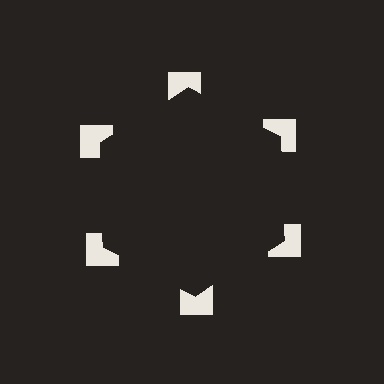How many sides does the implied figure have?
6 sides.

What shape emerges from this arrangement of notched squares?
An illusory hexagon — its edges are inferred from the aligned wedge cuts in the notched squares, not physically drawn.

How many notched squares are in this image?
There are 6 — one at each vertex of the illusory hexagon.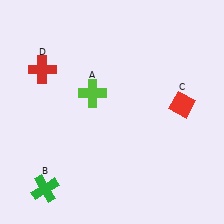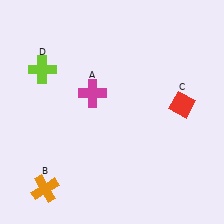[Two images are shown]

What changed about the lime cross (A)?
In Image 1, A is lime. In Image 2, it changed to magenta.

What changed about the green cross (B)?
In Image 1, B is green. In Image 2, it changed to orange.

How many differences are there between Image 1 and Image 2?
There are 3 differences between the two images.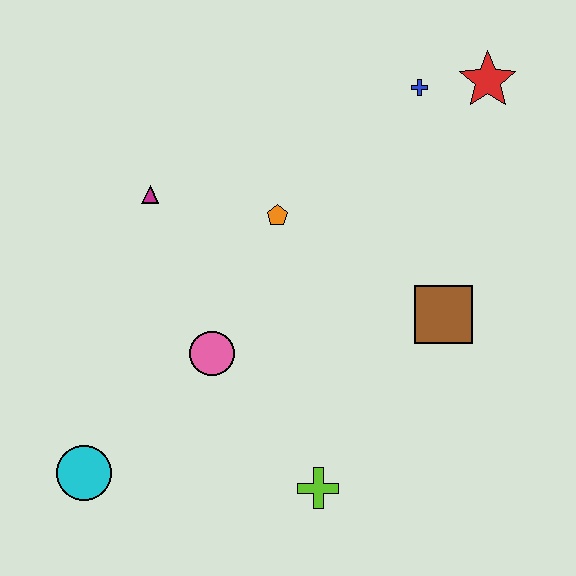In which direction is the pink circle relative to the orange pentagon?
The pink circle is below the orange pentagon.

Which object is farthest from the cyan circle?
The red star is farthest from the cyan circle.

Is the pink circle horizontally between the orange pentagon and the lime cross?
No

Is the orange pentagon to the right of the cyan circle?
Yes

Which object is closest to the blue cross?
The red star is closest to the blue cross.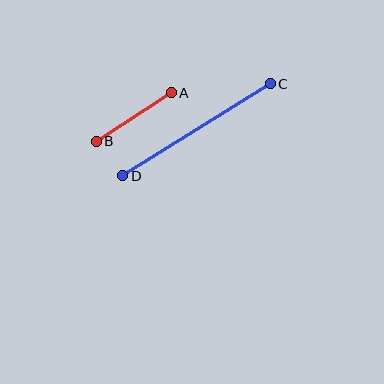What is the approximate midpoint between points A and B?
The midpoint is at approximately (134, 117) pixels.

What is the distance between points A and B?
The distance is approximately 89 pixels.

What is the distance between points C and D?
The distance is approximately 174 pixels.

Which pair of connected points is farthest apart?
Points C and D are farthest apart.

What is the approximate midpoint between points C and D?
The midpoint is at approximately (197, 130) pixels.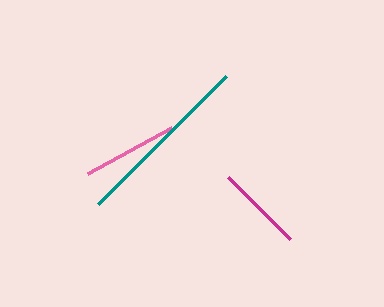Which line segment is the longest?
The teal line is the longest at approximately 181 pixels.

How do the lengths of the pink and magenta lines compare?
The pink and magenta lines are approximately the same length.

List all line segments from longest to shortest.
From longest to shortest: teal, pink, magenta.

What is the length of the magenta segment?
The magenta segment is approximately 87 pixels long.